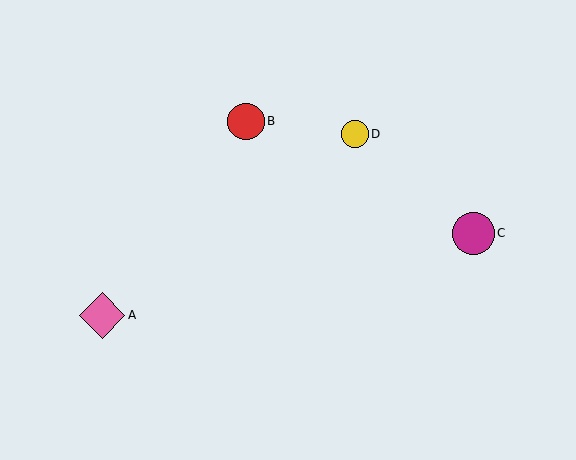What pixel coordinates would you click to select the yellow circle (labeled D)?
Click at (355, 134) to select the yellow circle D.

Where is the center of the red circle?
The center of the red circle is at (246, 121).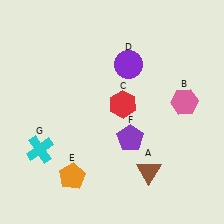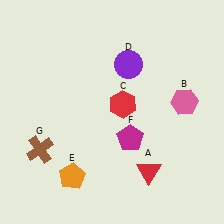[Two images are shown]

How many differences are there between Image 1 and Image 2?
There are 3 differences between the two images.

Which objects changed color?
A changed from brown to red. F changed from purple to magenta. G changed from cyan to brown.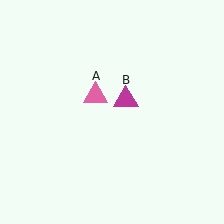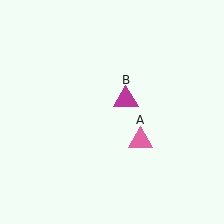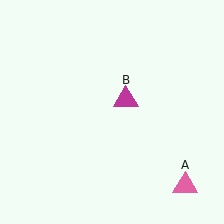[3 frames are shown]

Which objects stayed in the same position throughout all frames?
Magenta triangle (object B) remained stationary.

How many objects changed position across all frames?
1 object changed position: pink triangle (object A).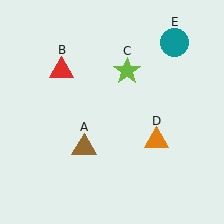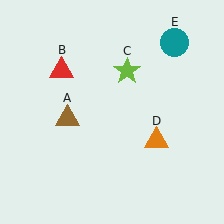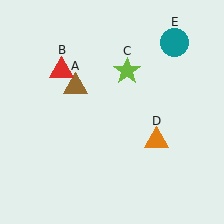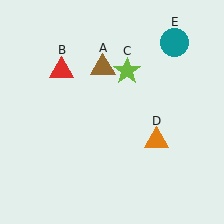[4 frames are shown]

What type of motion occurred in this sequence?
The brown triangle (object A) rotated clockwise around the center of the scene.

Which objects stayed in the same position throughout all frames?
Red triangle (object B) and lime star (object C) and orange triangle (object D) and teal circle (object E) remained stationary.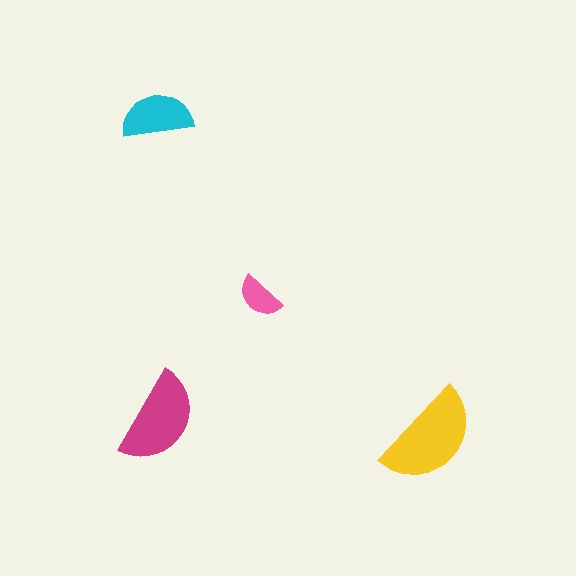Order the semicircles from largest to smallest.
the yellow one, the magenta one, the cyan one, the pink one.